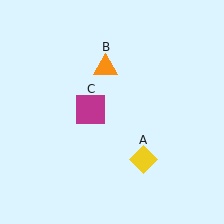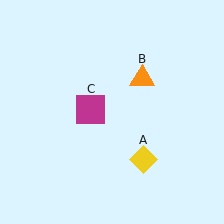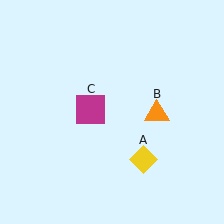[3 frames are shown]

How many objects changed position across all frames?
1 object changed position: orange triangle (object B).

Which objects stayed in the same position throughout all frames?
Yellow diamond (object A) and magenta square (object C) remained stationary.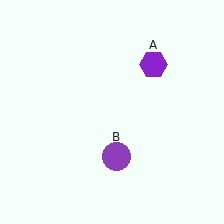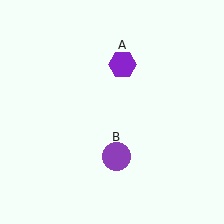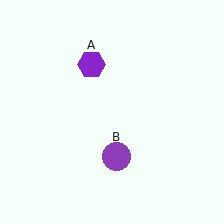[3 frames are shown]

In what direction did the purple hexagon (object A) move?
The purple hexagon (object A) moved left.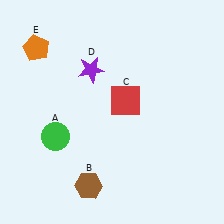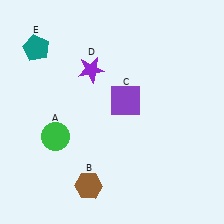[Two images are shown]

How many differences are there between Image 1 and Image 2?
There are 2 differences between the two images.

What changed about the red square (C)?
In Image 1, C is red. In Image 2, it changed to purple.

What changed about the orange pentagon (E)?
In Image 1, E is orange. In Image 2, it changed to teal.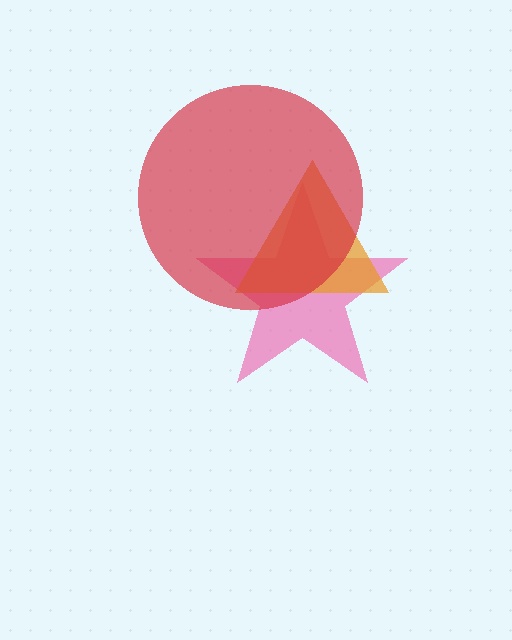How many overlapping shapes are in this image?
There are 3 overlapping shapes in the image.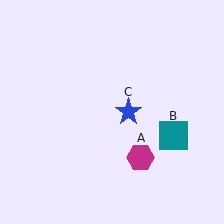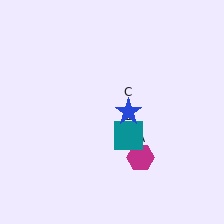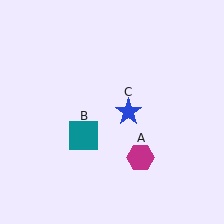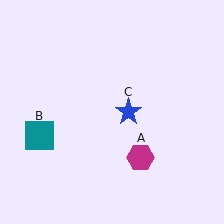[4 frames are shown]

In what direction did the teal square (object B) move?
The teal square (object B) moved left.